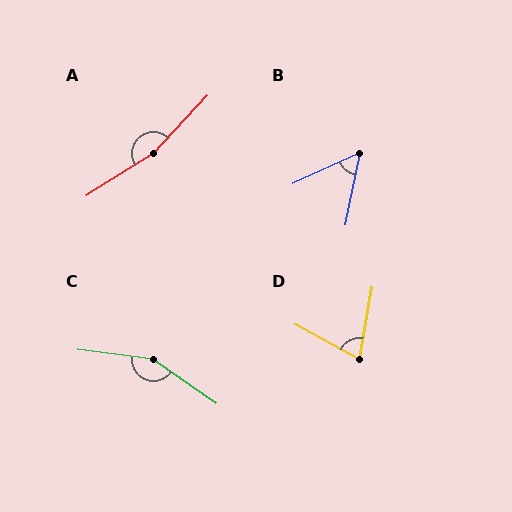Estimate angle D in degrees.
Approximately 71 degrees.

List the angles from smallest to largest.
B (54°), D (71°), C (152°), A (165°).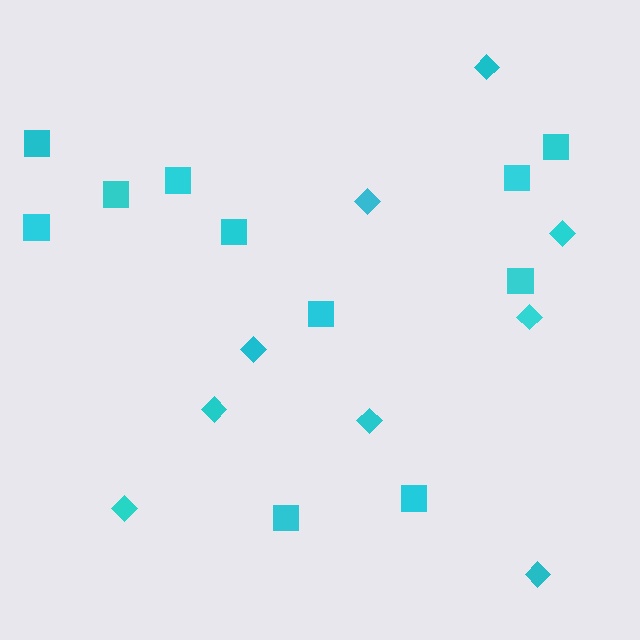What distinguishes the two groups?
There are 2 groups: one group of diamonds (9) and one group of squares (11).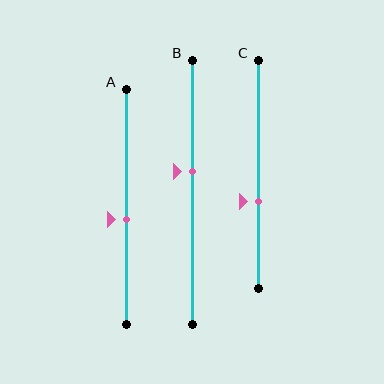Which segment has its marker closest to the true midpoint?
Segment A has its marker closest to the true midpoint.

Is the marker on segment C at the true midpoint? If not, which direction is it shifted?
No, the marker on segment C is shifted downward by about 12% of the segment length.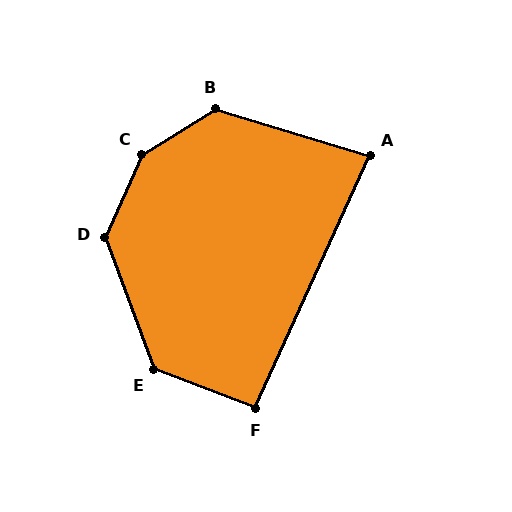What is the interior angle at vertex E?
Approximately 131 degrees (obtuse).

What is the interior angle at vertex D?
Approximately 135 degrees (obtuse).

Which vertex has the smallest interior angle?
A, at approximately 82 degrees.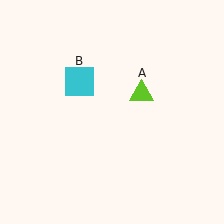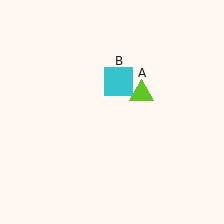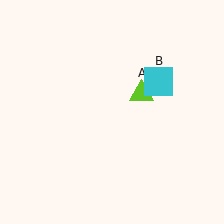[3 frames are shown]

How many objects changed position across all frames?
1 object changed position: cyan square (object B).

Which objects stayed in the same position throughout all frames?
Lime triangle (object A) remained stationary.